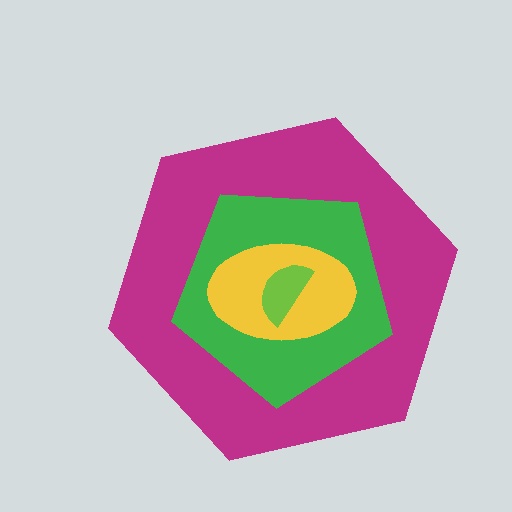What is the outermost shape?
The magenta hexagon.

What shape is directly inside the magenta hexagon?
The green pentagon.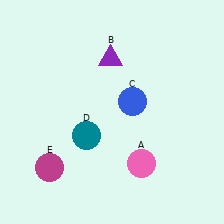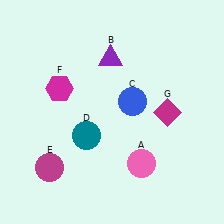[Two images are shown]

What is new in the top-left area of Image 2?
A magenta hexagon (F) was added in the top-left area of Image 2.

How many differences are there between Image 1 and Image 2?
There are 2 differences between the two images.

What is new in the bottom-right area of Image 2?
A magenta diamond (G) was added in the bottom-right area of Image 2.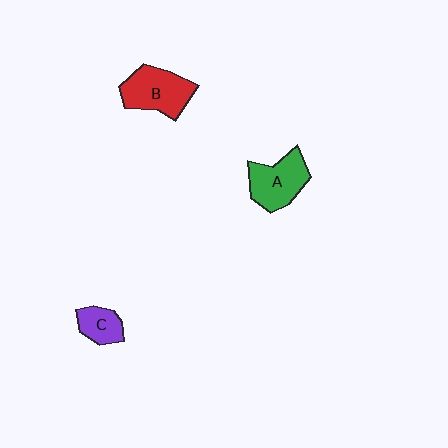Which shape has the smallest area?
Shape C (purple).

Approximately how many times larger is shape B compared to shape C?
Approximately 1.9 times.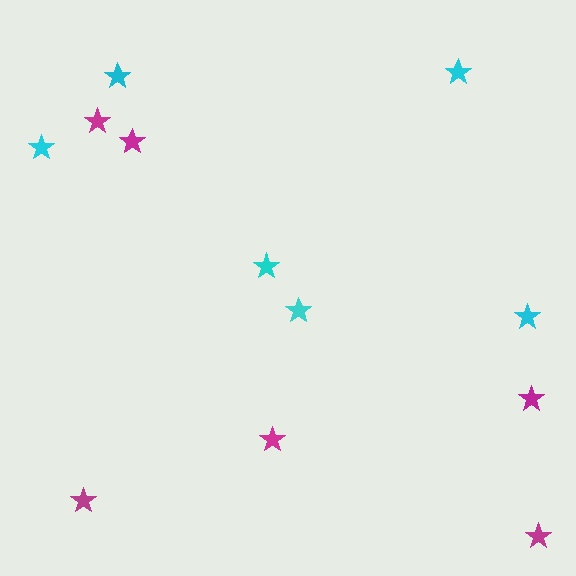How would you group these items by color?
There are 2 groups: one group of magenta stars (6) and one group of cyan stars (6).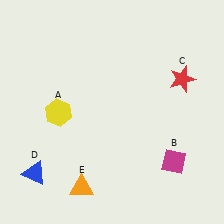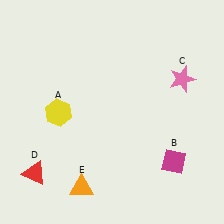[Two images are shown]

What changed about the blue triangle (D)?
In Image 1, D is blue. In Image 2, it changed to red.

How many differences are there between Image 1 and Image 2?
There are 2 differences between the two images.